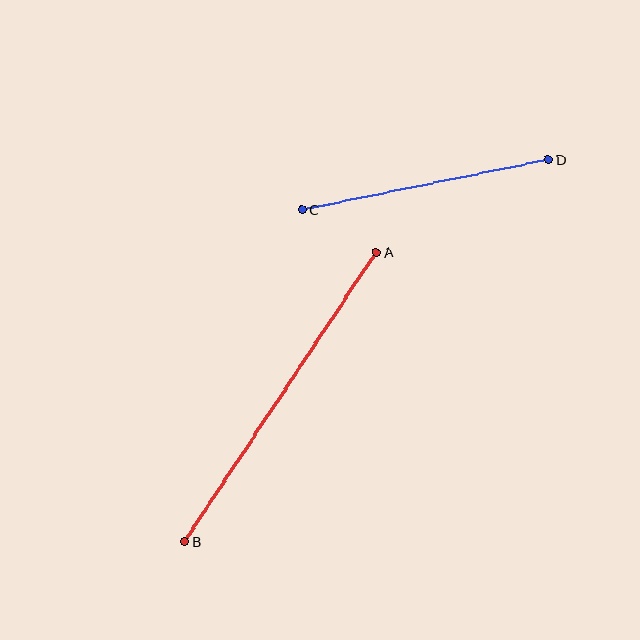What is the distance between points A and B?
The distance is approximately 347 pixels.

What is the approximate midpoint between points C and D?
The midpoint is at approximately (425, 185) pixels.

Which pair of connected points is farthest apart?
Points A and B are farthest apart.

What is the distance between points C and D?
The distance is approximately 251 pixels.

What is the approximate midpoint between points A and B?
The midpoint is at approximately (280, 397) pixels.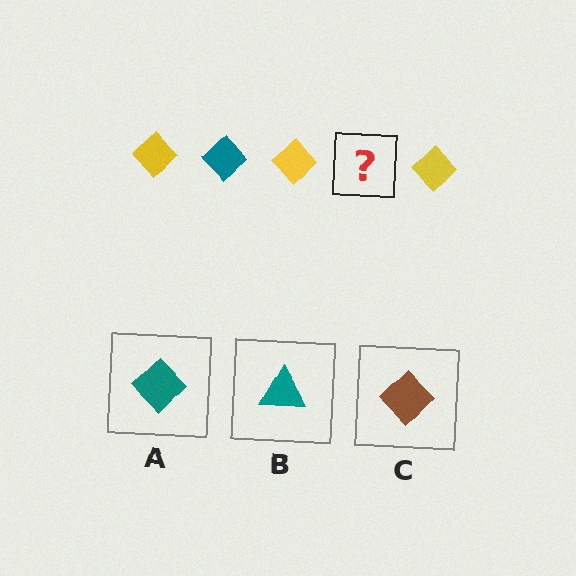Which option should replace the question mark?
Option A.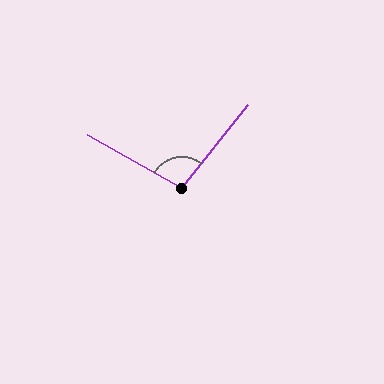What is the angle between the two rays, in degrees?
Approximately 99 degrees.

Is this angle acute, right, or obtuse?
It is obtuse.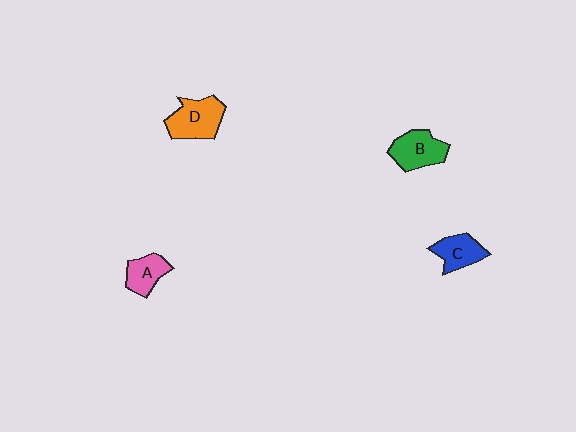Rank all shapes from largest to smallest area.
From largest to smallest: D (orange), B (green), C (blue), A (pink).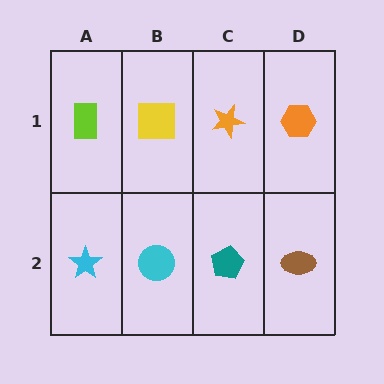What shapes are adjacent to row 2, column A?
A lime rectangle (row 1, column A), a cyan circle (row 2, column B).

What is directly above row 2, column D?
An orange hexagon.